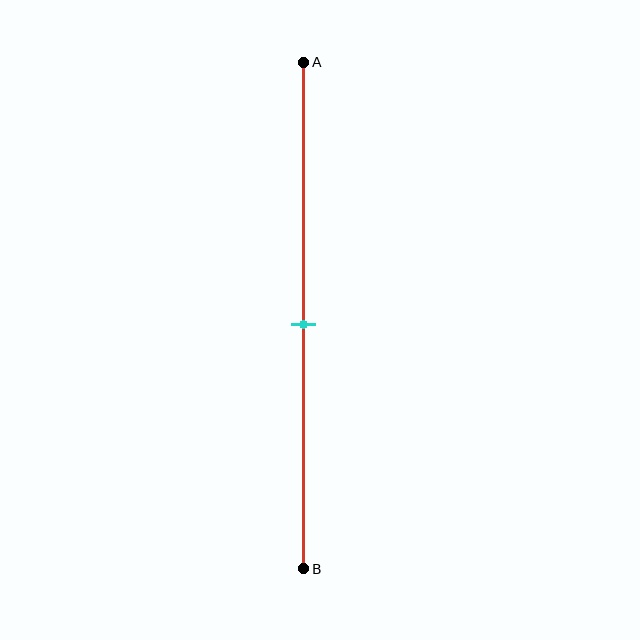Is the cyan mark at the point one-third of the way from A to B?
No, the mark is at about 50% from A, not at the 33% one-third point.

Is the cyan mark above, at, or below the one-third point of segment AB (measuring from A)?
The cyan mark is below the one-third point of segment AB.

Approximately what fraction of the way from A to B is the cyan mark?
The cyan mark is approximately 50% of the way from A to B.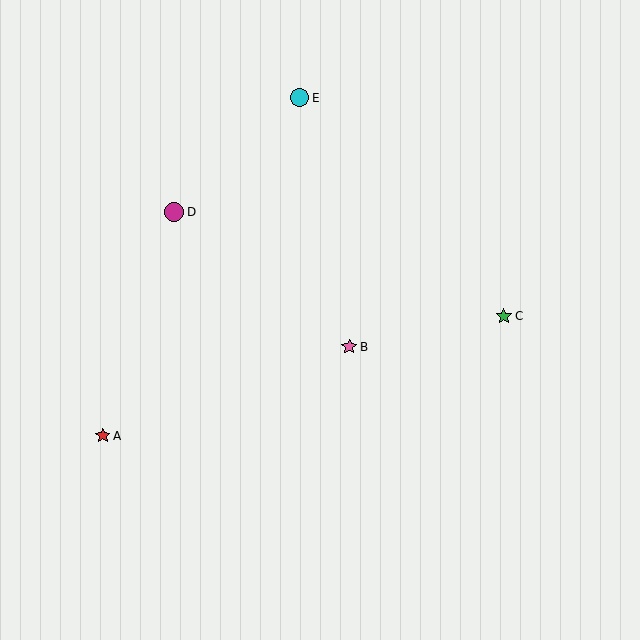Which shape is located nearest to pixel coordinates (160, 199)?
The magenta circle (labeled D) at (174, 212) is nearest to that location.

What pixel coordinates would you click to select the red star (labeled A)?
Click at (103, 436) to select the red star A.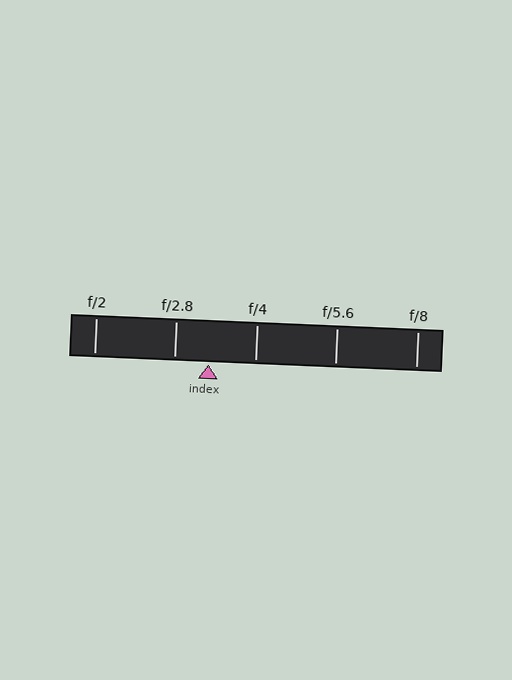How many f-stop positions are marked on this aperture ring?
There are 5 f-stop positions marked.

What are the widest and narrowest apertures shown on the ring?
The widest aperture shown is f/2 and the narrowest is f/8.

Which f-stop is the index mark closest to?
The index mark is closest to f/2.8.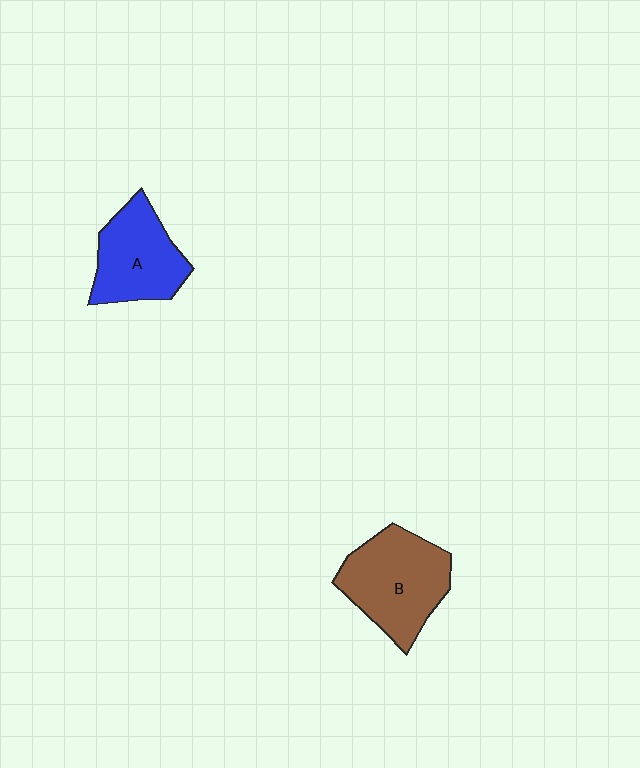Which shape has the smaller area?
Shape A (blue).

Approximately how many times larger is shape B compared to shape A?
Approximately 1.2 times.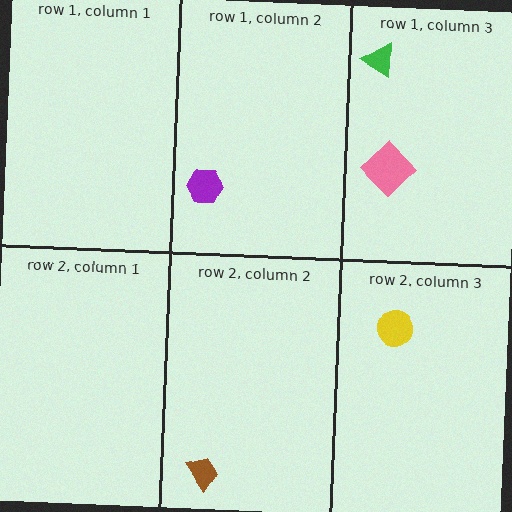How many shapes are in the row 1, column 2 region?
1.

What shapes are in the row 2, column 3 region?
The yellow circle.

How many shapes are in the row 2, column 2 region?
1.